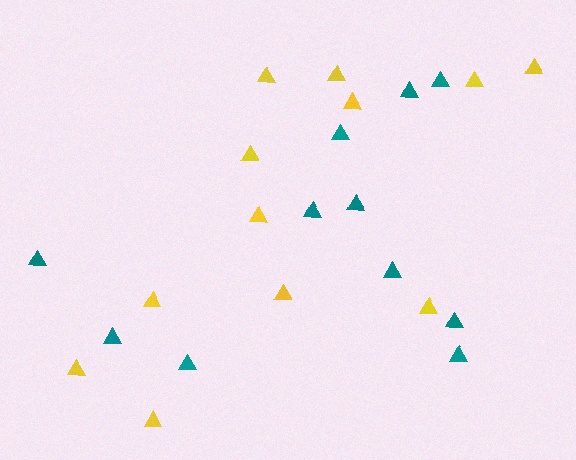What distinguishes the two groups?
There are 2 groups: one group of teal triangles (11) and one group of yellow triangles (12).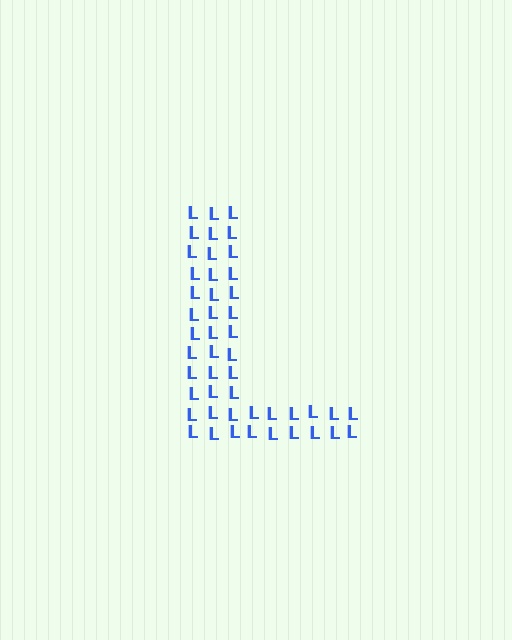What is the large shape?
The large shape is the letter L.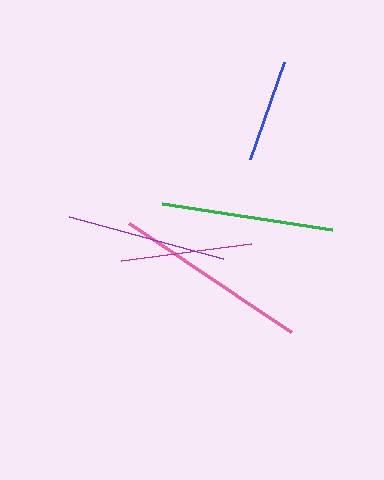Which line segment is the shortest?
The blue line is the shortest at approximately 103 pixels.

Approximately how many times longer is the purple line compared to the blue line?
The purple line is approximately 1.6 times the length of the blue line.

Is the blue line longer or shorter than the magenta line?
The magenta line is longer than the blue line.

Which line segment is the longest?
The pink line is the longest at approximately 195 pixels.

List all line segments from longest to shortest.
From longest to shortest: pink, green, purple, magenta, blue.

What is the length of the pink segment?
The pink segment is approximately 195 pixels long.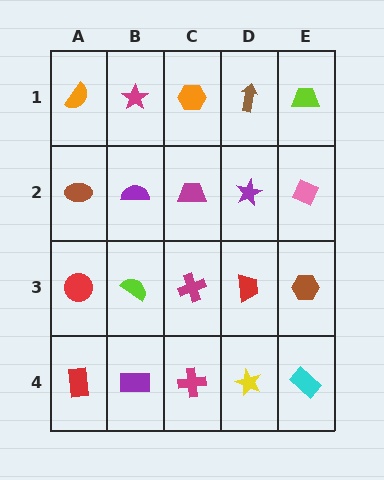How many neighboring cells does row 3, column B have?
4.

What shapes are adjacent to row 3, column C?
A magenta trapezoid (row 2, column C), a magenta cross (row 4, column C), a lime semicircle (row 3, column B), a red trapezoid (row 3, column D).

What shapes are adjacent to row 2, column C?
An orange hexagon (row 1, column C), a magenta cross (row 3, column C), a purple semicircle (row 2, column B), a purple star (row 2, column D).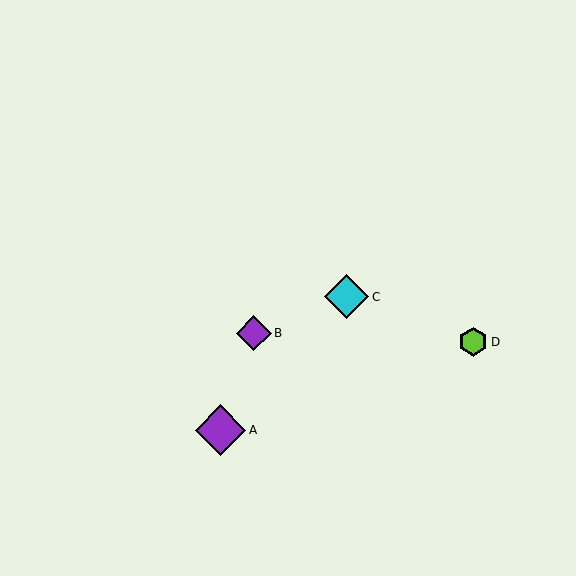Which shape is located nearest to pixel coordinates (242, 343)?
The purple diamond (labeled B) at (254, 333) is nearest to that location.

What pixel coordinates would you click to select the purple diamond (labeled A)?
Click at (220, 430) to select the purple diamond A.